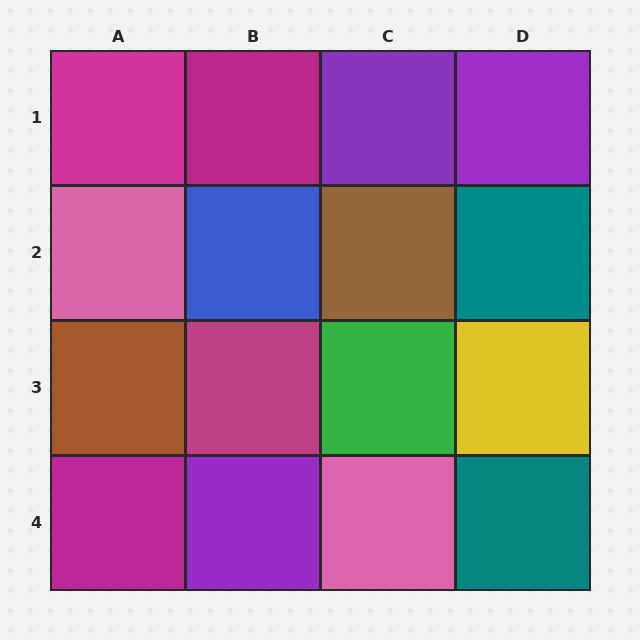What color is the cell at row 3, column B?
Magenta.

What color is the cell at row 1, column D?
Purple.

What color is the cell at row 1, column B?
Magenta.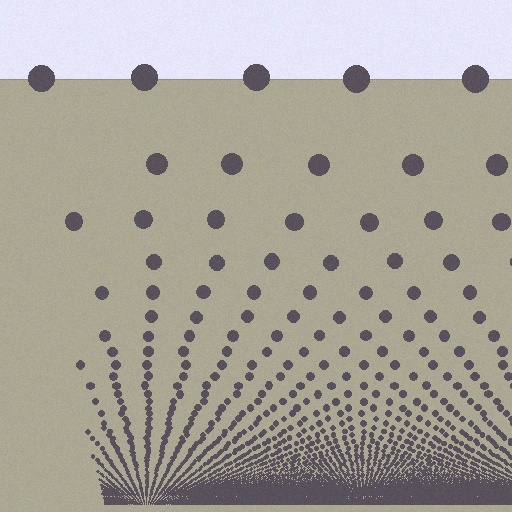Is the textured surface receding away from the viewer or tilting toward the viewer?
The surface appears to tilt toward the viewer. Texture elements get larger and sparser toward the top.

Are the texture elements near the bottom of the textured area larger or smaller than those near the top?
Smaller. The gradient is inverted — elements near the bottom are smaller and denser.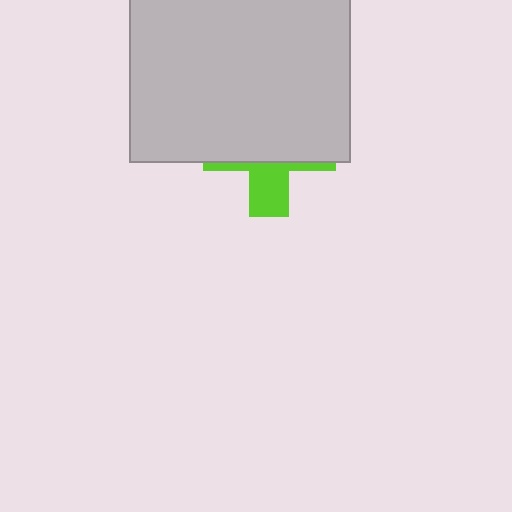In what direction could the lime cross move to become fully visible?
The lime cross could move down. That would shift it out from behind the light gray square entirely.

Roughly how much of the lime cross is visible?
A small part of it is visible (roughly 32%).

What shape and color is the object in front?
The object in front is a light gray square.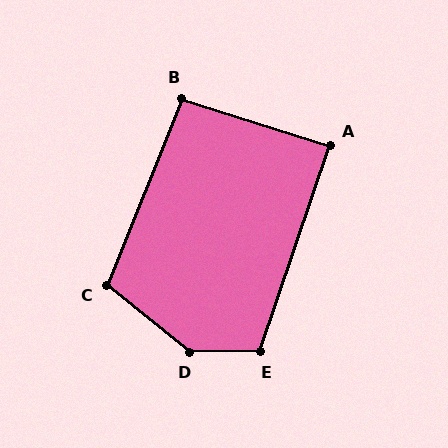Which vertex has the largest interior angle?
D, at approximately 141 degrees.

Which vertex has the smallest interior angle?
A, at approximately 89 degrees.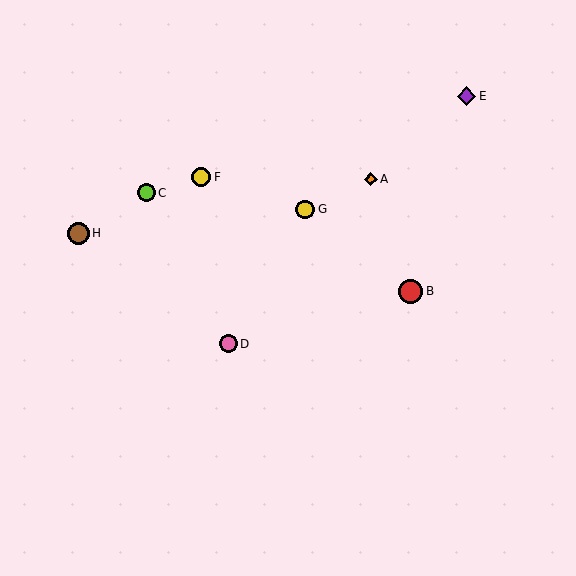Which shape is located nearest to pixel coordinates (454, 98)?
The purple diamond (labeled E) at (467, 96) is nearest to that location.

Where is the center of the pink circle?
The center of the pink circle is at (228, 344).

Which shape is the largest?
The red circle (labeled B) is the largest.